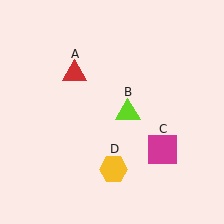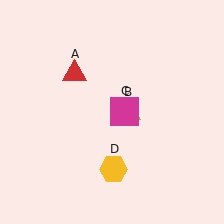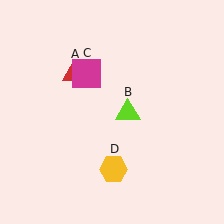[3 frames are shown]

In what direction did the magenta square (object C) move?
The magenta square (object C) moved up and to the left.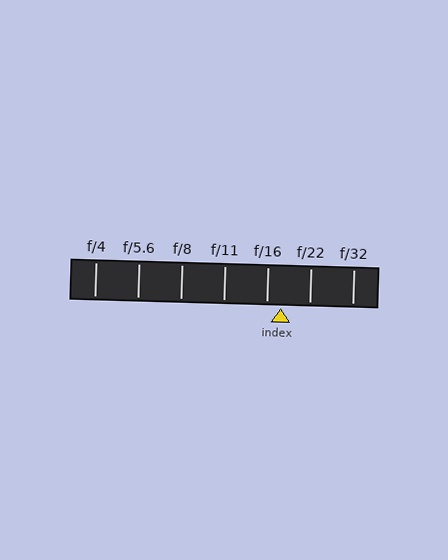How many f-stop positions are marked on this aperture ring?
There are 7 f-stop positions marked.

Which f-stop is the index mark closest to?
The index mark is closest to f/16.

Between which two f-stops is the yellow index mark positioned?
The index mark is between f/16 and f/22.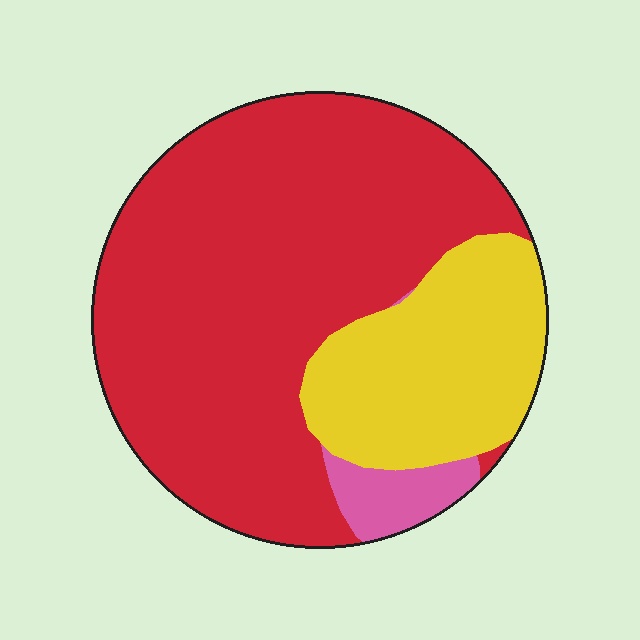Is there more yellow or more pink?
Yellow.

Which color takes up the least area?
Pink, at roughly 5%.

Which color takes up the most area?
Red, at roughly 70%.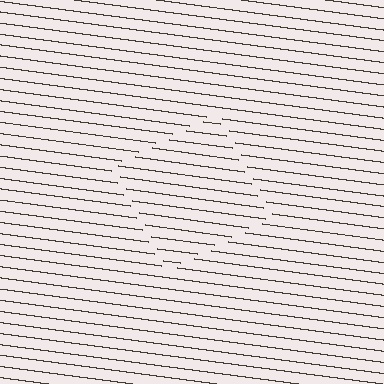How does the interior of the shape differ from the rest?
The interior of the shape contains the same grating, shifted by half a period — the contour is defined by the phase discontinuity where line-ends from the inner and outer gratings abut.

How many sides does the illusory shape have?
4 sides — the line-ends trace a square.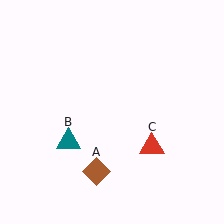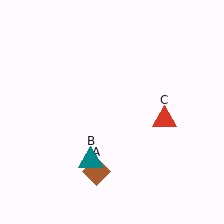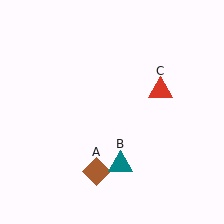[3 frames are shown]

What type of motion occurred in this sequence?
The teal triangle (object B), red triangle (object C) rotated counterclockwise around the center of the scene.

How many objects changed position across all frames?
2 objects changed position: teal triangle (object B), red triangle (object C).